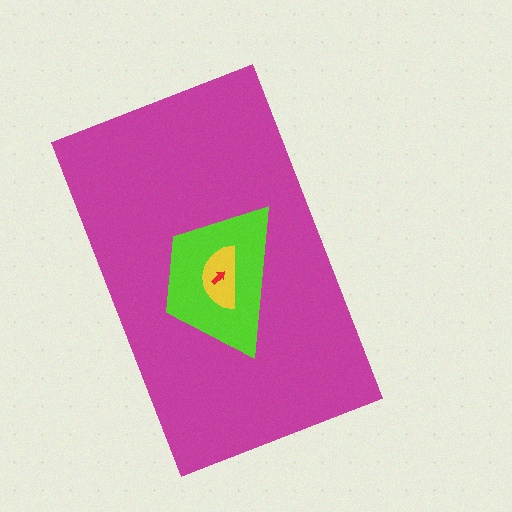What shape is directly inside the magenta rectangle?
The lime trapezoid.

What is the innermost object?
The red arrow.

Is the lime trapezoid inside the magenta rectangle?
Yes.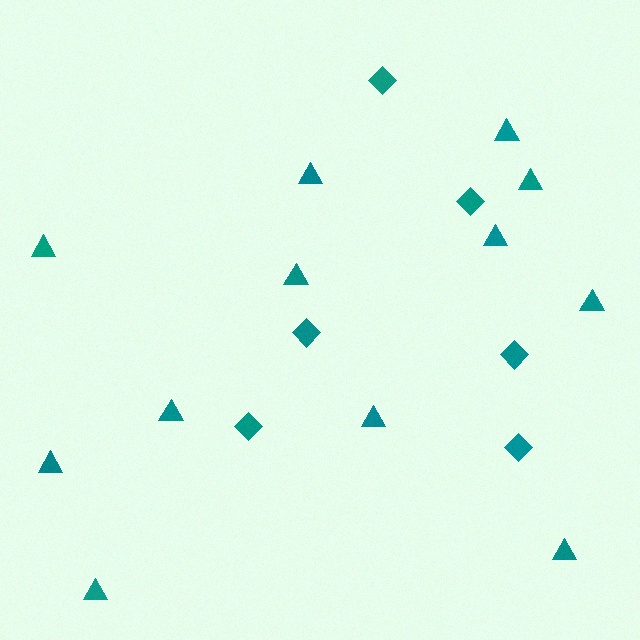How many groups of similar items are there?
There are 2 groups: one group of diamonds (6) and one group of triangles (12).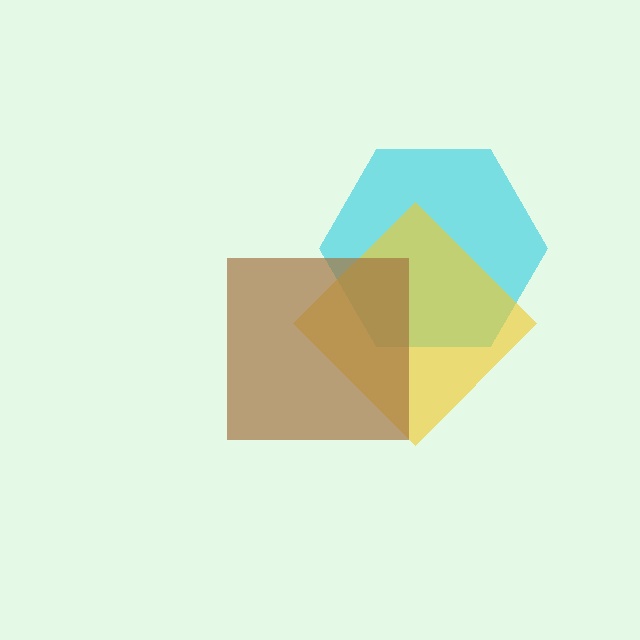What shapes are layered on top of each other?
The layered shapes are: a cyan hexagon, a yellow diamond, a brown square.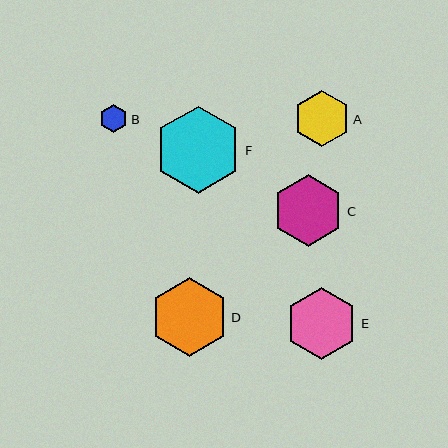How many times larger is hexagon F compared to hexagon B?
Hexagon F is approximately 3.1 times the size of hexagon B.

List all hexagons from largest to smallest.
From largest to smallest: F, D, E, C, A, B.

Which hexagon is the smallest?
Hexagon B is the smallest with a size of approximately 28 pixels.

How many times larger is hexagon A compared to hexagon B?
Hexagon A is approximately 2.0 times the size of hexagon B.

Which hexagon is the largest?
Hexagon F is the largest with a size of approximately 87 pixels.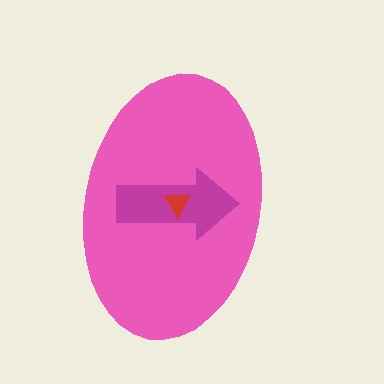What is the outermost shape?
The pink ellipse.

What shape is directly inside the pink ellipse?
The magenta arrow.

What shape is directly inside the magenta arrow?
The red triangle.